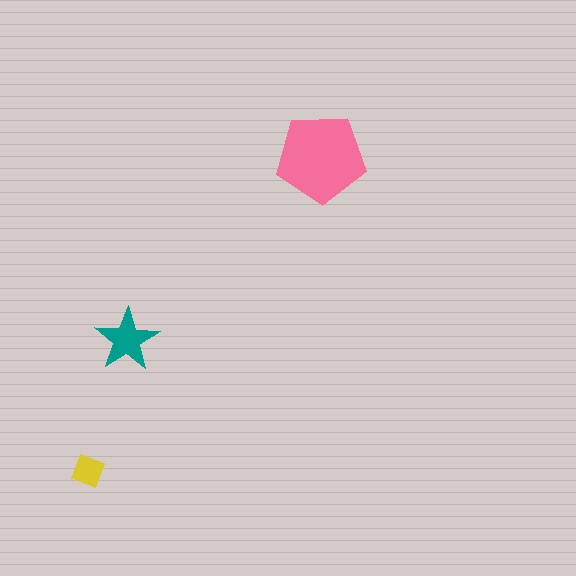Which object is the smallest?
The yellow diamond.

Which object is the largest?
The pink pentagon.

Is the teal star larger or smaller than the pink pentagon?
Smaller.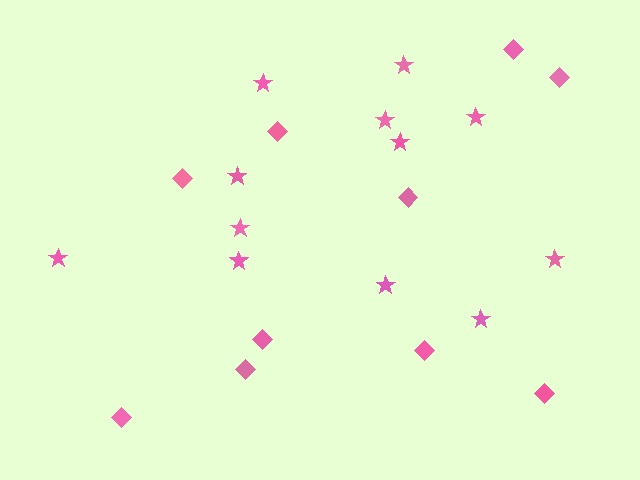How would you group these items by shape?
There are 2 groups: one group of diamonds (10) and one group of stars (12).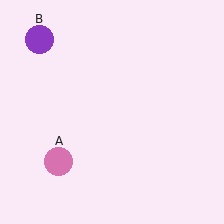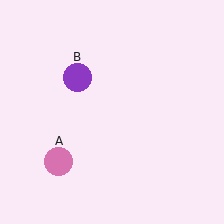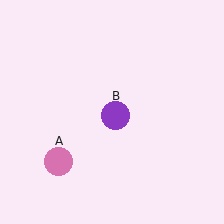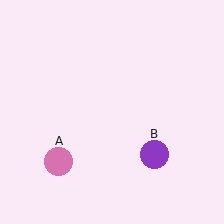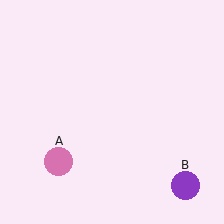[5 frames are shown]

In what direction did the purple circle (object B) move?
The purple circle (object B) moved down and to the right.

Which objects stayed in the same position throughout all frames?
Pink circle (object A) remained stationary.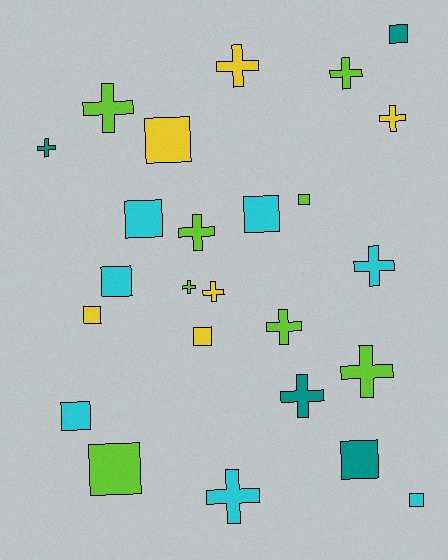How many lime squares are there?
There are 2 lime squares.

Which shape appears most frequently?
Cross, with 13 objects.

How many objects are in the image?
There are 25 objects.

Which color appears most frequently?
Lime, with 8 objects.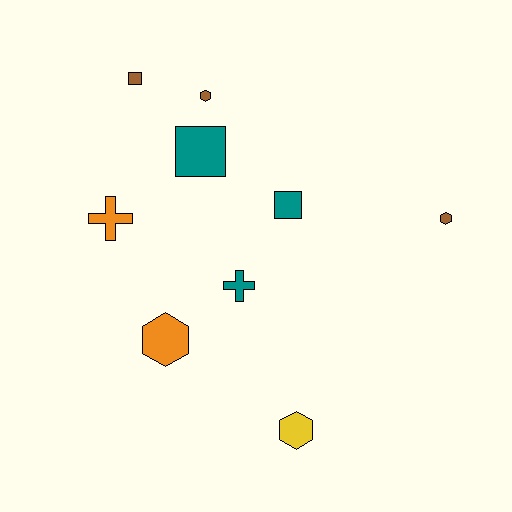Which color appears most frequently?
Brown, with 3 objects.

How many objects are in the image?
There are 9 objects.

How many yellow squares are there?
There are no yellow squares.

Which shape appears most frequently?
Hexagon, with 4 objects.